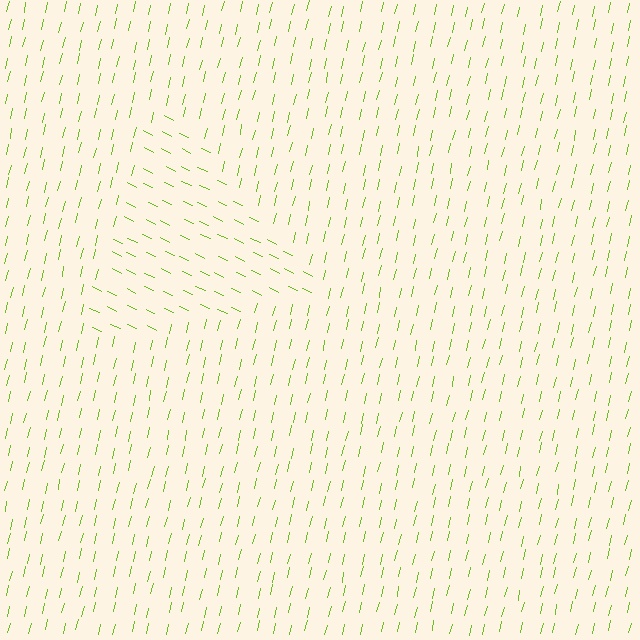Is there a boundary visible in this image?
Yes, there is a texture boundary formed by a change in line orientation.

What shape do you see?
I see a triangle.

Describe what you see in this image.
The image is filled with small lime line segments. A triangle region in the image has lines oriented differently from the surrounding lines, creating a visible texture boundary.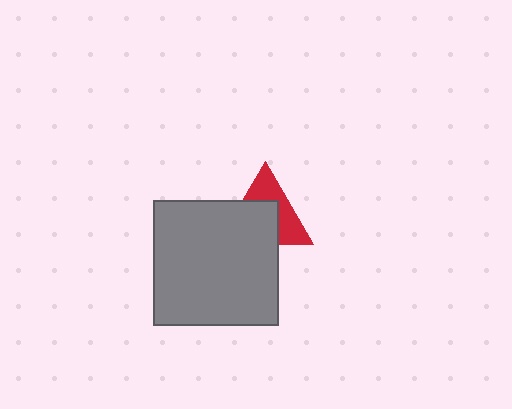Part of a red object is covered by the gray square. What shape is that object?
It is a triangle.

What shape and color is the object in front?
The object in front is a gray square.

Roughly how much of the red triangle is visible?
A small part of it is visible (roughly 45%).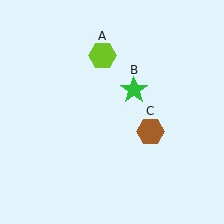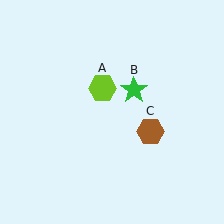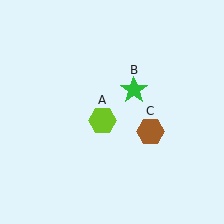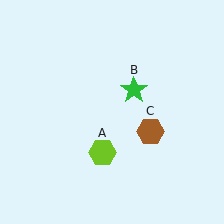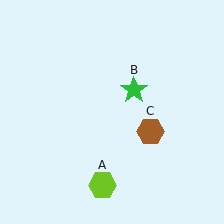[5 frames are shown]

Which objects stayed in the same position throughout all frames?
Green star (object B) and brown hexagon (object C) remained stationary.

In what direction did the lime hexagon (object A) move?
The lime hexagon (object A) moved down.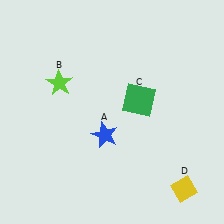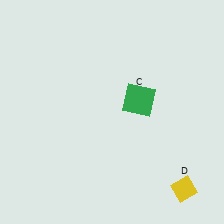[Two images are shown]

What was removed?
The lime star (B), the blue star (A) were removed in Image 2.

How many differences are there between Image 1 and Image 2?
There are 2 differences between the two images.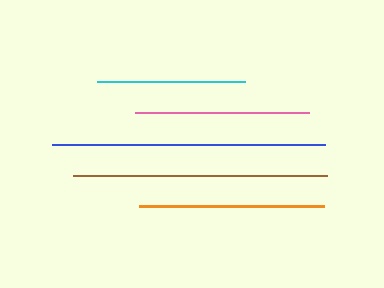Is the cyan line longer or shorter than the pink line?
The pink line is longer than the cyan line.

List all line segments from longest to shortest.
From longest to shortest: blue, brown, orange, pink, cyan.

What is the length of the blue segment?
The blue segment is approximately 272 pixels long.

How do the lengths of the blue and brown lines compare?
The blue and brown lines are approximately the same length.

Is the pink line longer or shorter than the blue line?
The blue line is longer than the pink line.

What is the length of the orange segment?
The orange segment is approximately 185 pixels long.